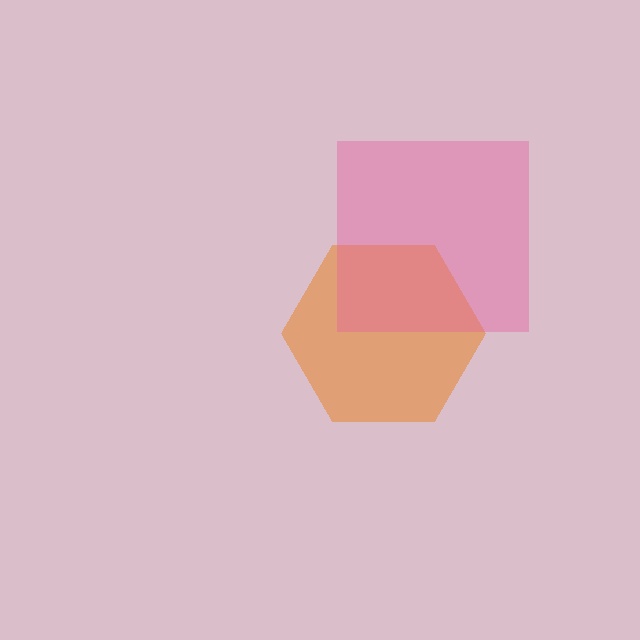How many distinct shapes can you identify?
There are 2 distinct shapes: an orange hexagon, a pink square.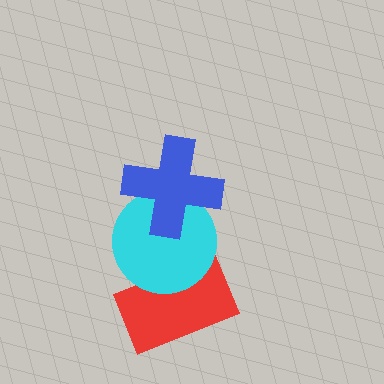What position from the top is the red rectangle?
The red rectangle is 3rd from the top.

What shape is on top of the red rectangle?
The cyan circle is on top of the red rectangle.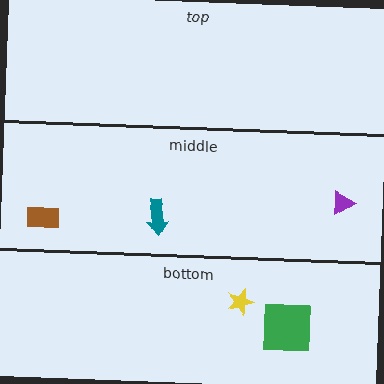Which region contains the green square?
The bottom region.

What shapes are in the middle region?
The purple triangle, the teal arrow, the brown rectangle.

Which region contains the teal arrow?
The middle region.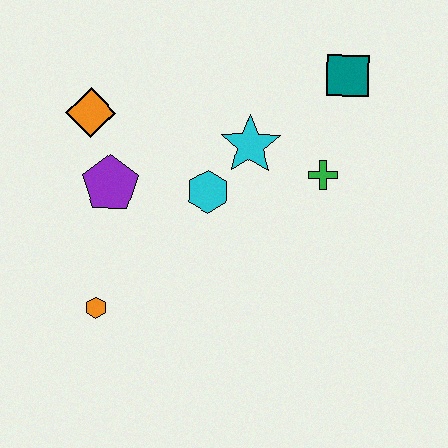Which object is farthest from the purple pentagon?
The teal square is farthest from the purple pentagon.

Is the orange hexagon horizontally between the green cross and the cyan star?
No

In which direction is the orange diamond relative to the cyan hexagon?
The orange diamond is to the left of the cyan hexagon.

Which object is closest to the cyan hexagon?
The cyan star is closest to the cyan hexagon.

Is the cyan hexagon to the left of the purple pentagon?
No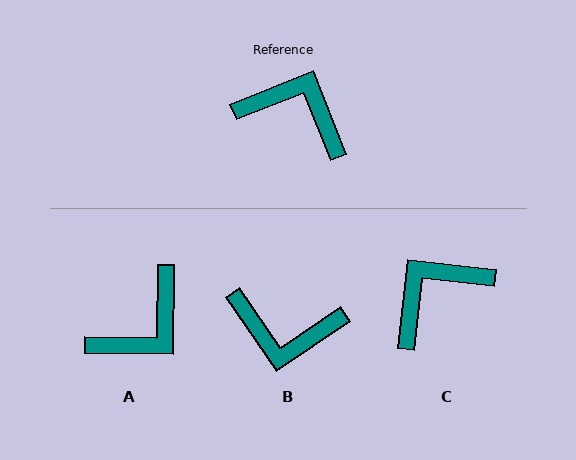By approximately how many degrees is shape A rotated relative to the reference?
Approximately 112 degrees clockwise.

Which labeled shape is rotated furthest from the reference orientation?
B, about 167 degrees away.